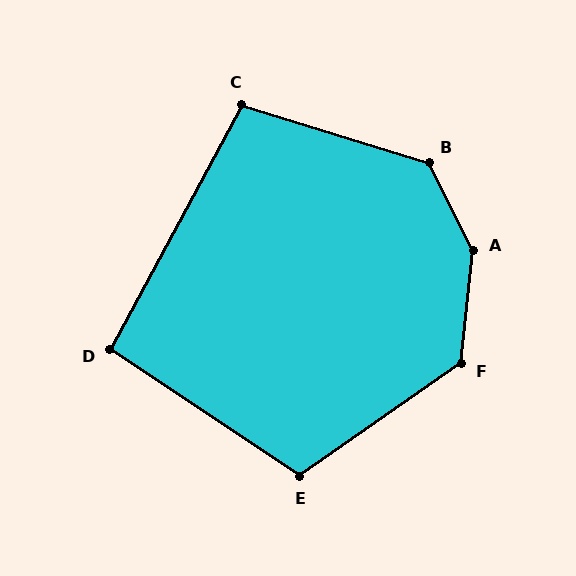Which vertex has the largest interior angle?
A, at approximately 148 degrees.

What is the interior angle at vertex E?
Approximately 111 degrees (obtuse).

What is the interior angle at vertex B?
Approximately 134 degrees (obtuse).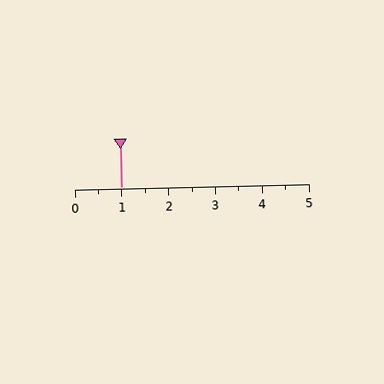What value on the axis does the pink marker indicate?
The marker indicates approximately 1.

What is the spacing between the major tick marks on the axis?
The major ticks are spaced 1 apart.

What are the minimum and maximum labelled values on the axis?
The axis runs from 0 to 5.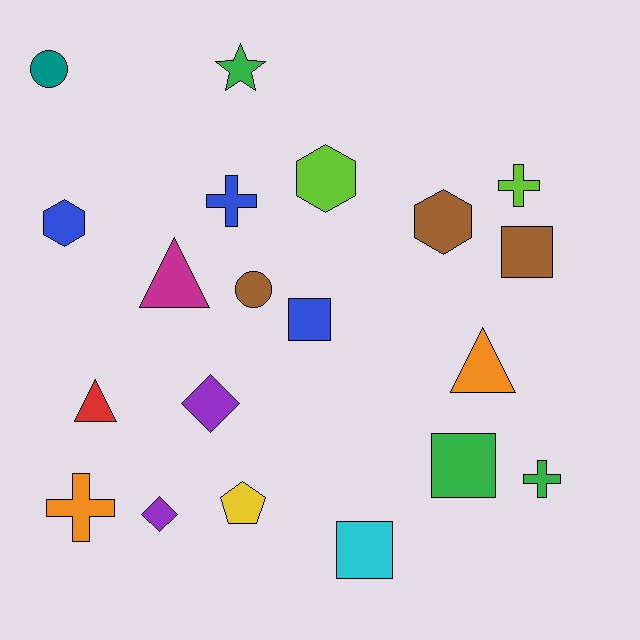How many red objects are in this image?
There is 1 red object.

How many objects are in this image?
There are 20 objects.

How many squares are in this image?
There are 4 squares.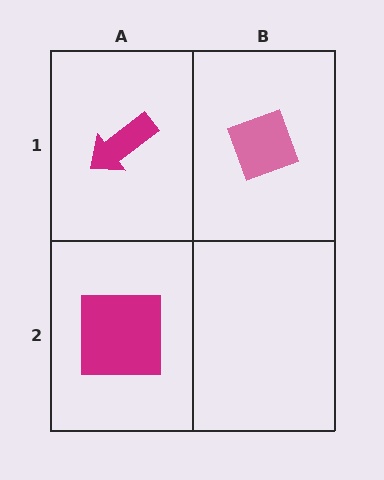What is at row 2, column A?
A magenta square.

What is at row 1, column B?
A pink diamond.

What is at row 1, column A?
A magenta arrow.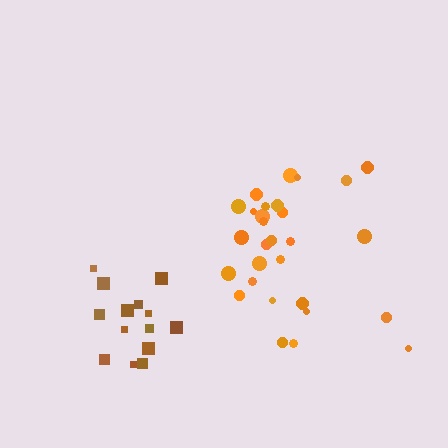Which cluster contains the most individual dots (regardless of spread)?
Orange (29).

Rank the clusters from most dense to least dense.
brown, orange.